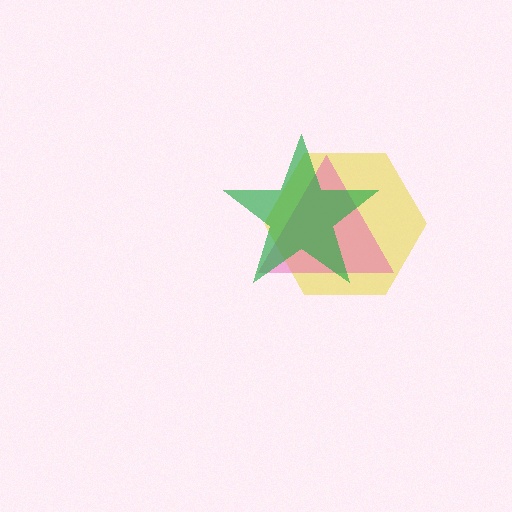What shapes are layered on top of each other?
The layered shapes are: a yellow hexagon, a pink triangle, a green star.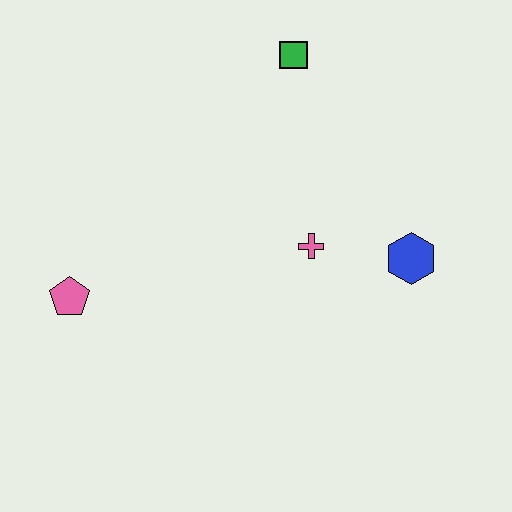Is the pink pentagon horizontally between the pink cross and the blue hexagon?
No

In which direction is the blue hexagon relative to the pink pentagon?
The blue hexagon is to the right of the pink pentagon.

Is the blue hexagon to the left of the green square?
No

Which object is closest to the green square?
The pink cross is closest to the green square.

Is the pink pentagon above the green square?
No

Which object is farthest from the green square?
The pink pentagon is farthest from the green square.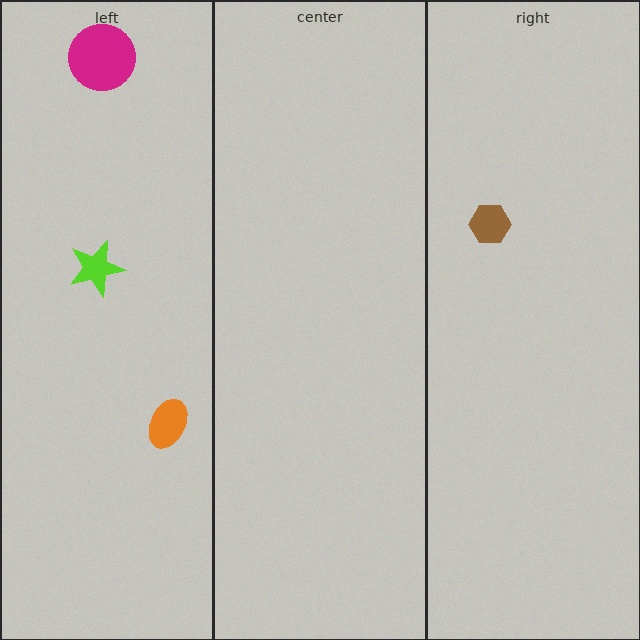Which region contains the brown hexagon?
The right region.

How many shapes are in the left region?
3.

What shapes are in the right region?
The brown hexagon.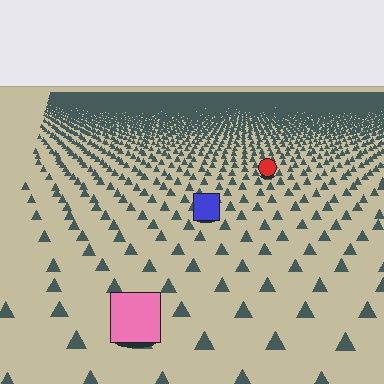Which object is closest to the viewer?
The pink square is closest. The texture marks near it are larger and more spread out.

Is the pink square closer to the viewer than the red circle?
Yes. The pink square is closer — you can tell from the texture gradient: the ground texture is coarser near it.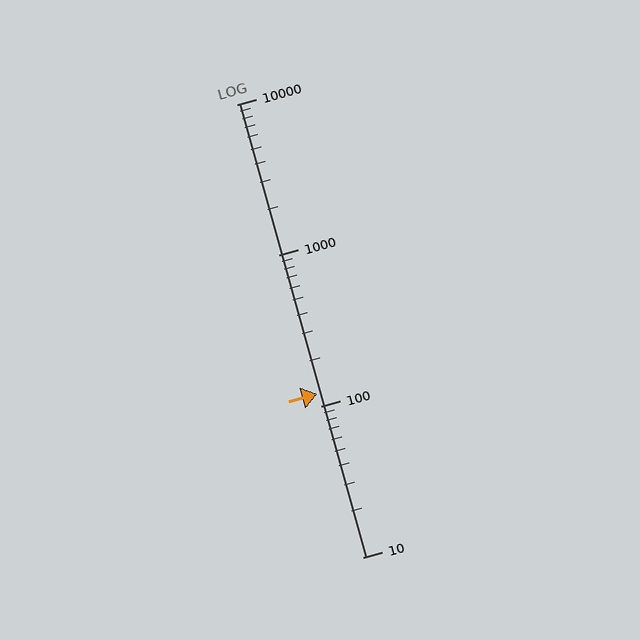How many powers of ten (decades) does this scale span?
The scale spans 3 decades, from 10 to 10000.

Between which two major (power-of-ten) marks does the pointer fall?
The pointer is between 100 and 1000.